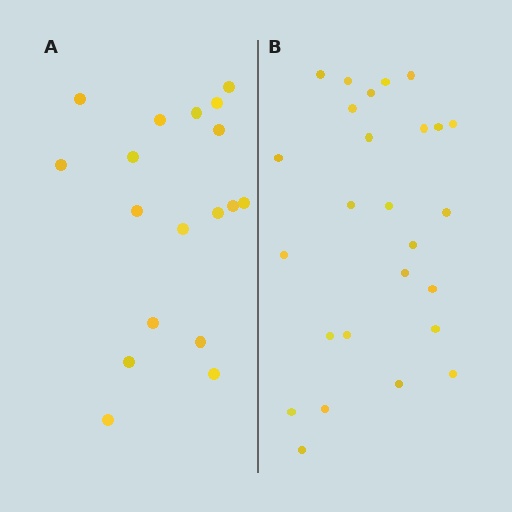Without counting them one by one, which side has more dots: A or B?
Region B (the right region) has more dots.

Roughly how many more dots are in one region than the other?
Region B has roughly 8 or so more dots than region A.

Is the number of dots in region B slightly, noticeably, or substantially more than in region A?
Region B has noticeably more, but not dramatically so. The ratio is roughly 1.4 to 1.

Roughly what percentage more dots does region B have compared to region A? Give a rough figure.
About 45% more.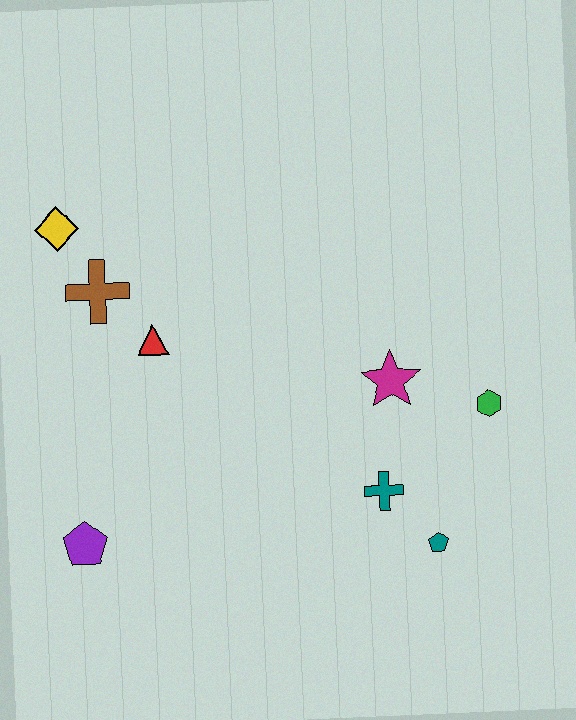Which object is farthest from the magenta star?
The yellow diamond is farthest from the magenta star.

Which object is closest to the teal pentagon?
The teal cross is closest to the teal pentagon.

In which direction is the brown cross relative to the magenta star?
The brown cross is to the left of the magenta star.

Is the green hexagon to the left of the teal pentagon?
No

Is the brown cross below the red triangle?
No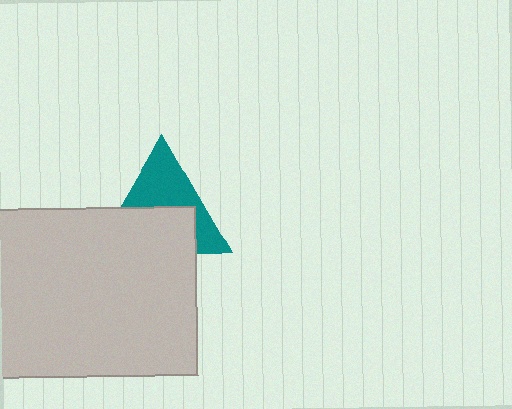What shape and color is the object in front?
The object in front is a light gray rectangle.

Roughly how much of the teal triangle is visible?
About half of it is visible (roughly 49%).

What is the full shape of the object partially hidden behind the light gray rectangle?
The partially hidden object is a teal triangle.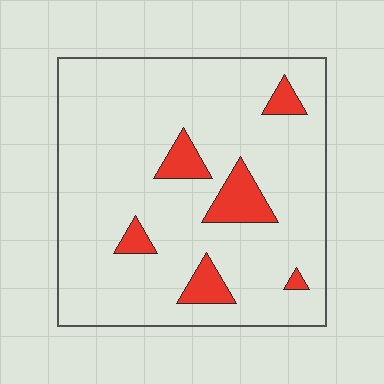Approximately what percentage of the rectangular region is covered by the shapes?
Approximately 10%.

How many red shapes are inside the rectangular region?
6.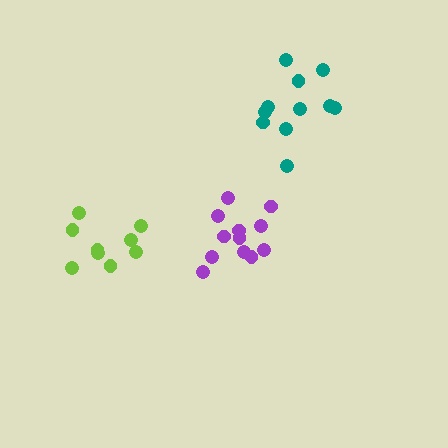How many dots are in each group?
Group 1: 11 dots, Group 2: 12 dots, Group 3: 9 dots (32 total).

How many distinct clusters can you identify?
There are 3 distinct clusters.